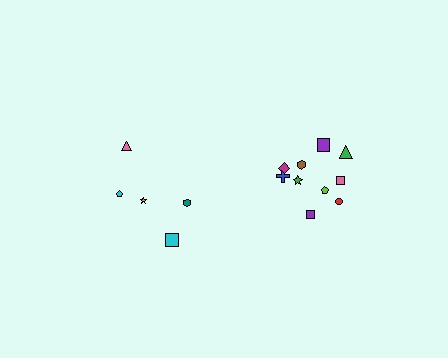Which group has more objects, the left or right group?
The right group.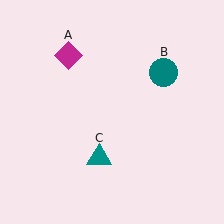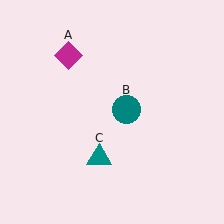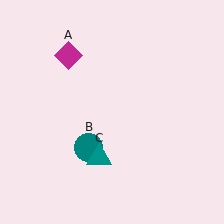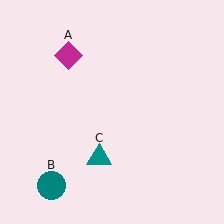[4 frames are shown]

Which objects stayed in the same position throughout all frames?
Magenta diamond (object A) and teal triangle (object C) remained stationary.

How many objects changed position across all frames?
1 object changed position: teal circle (object B).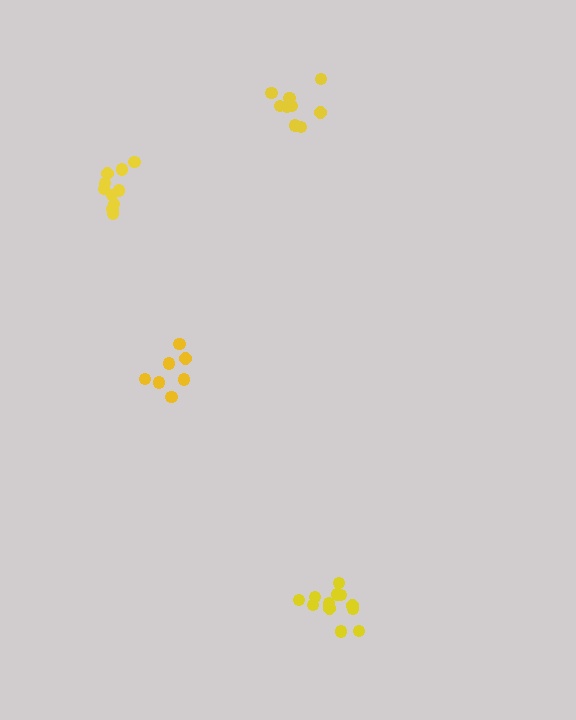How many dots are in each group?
Group 1: 7 dots, Group 2: 12 dots, Group 3: 9 dots, Group 4: 10 dots (38 total).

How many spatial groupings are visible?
There are 4 spatial groupings.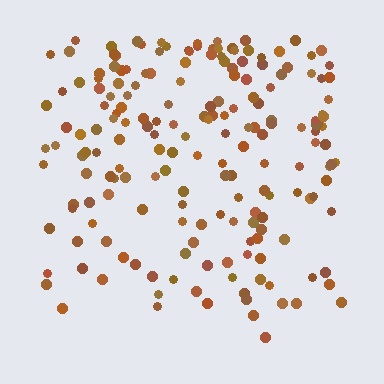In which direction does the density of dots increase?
From bottom to top, with the top side densest.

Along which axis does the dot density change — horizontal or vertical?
Vertical.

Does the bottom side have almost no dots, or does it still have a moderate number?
Still a moderate number, just noticeably fewer than the top.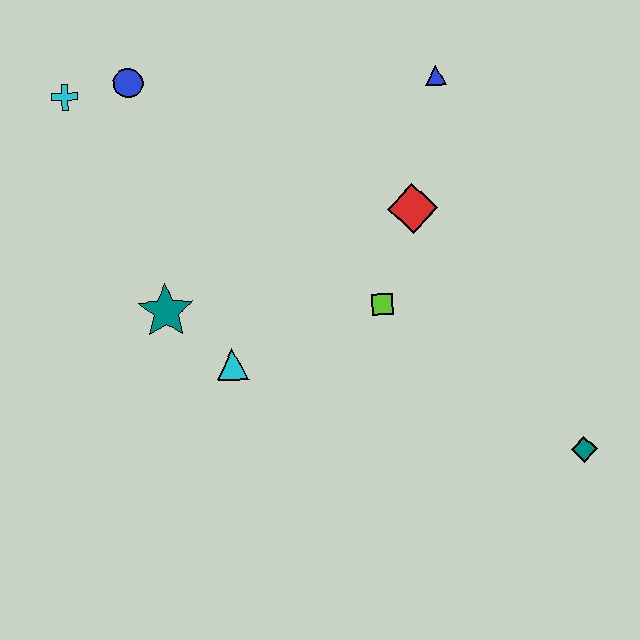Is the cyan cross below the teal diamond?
No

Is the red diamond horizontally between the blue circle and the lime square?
No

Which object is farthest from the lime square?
The cyan cross is farthest from the lime square.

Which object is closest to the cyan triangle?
The teal star is closest to the cyan triangle.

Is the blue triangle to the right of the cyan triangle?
Yes